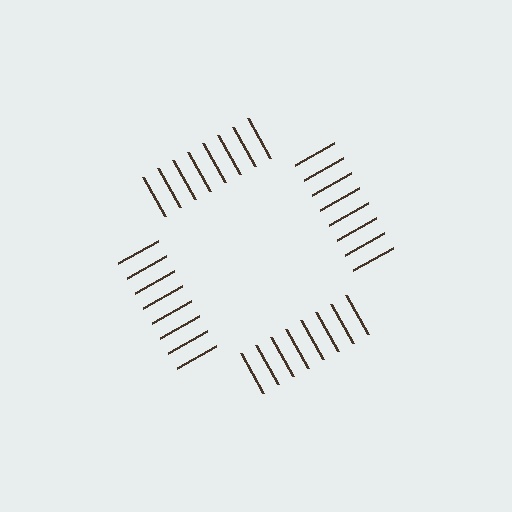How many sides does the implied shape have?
4 sides — the line-ends trace a square.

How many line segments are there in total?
32 — 8 along each of the 4 edges.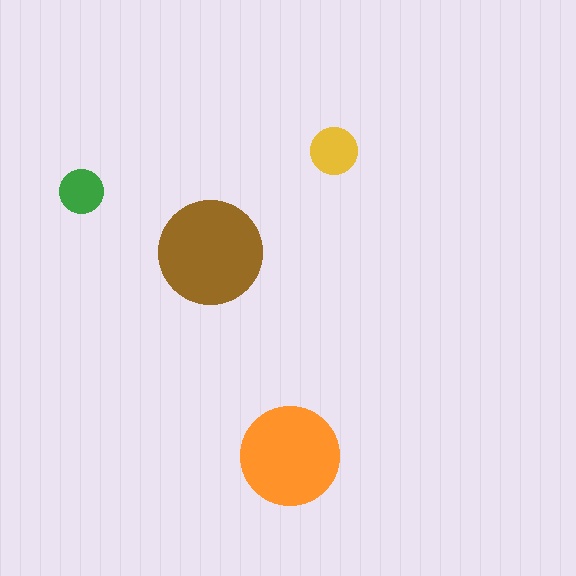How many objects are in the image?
There are 4 objects in the image.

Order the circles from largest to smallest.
the brown one, the orange one, the yellow one, the green one.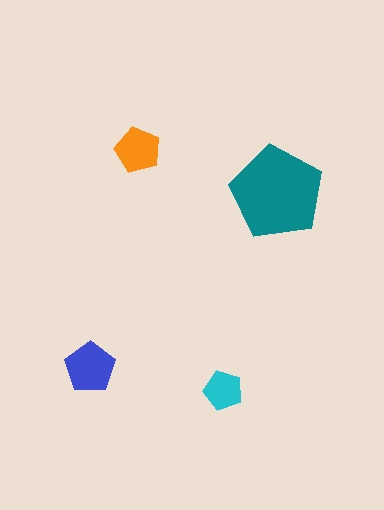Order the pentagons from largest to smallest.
the teal one, the blue one, the orange one, the cyan one.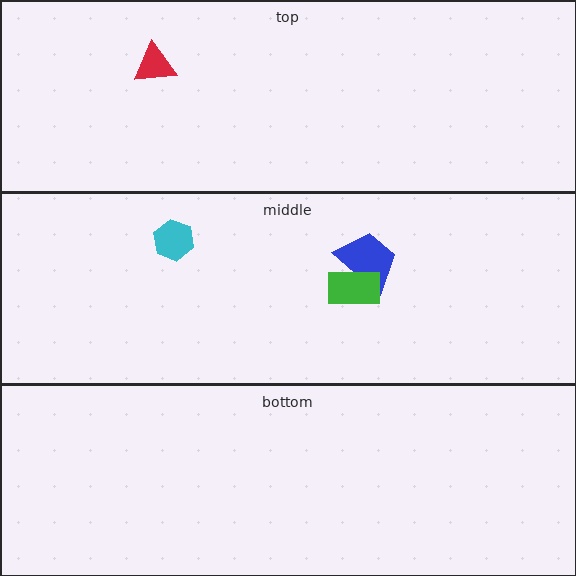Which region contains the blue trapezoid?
The middle region.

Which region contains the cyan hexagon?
The middle region.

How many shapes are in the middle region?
3.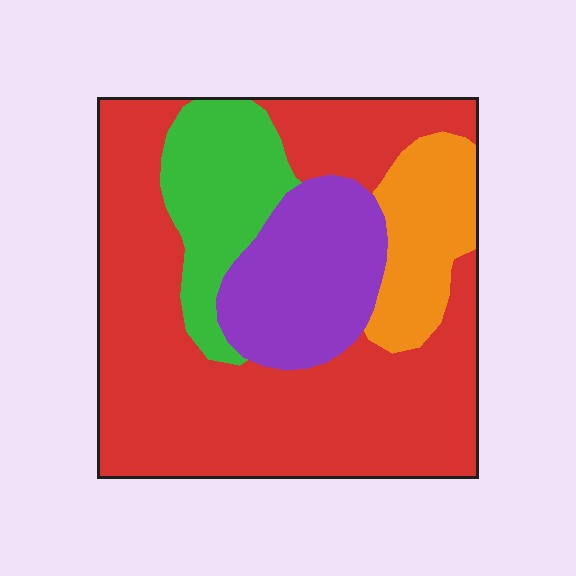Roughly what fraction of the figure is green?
Green covers 14% of the figure.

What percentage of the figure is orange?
Orange takes up about one eighth (1/8) of the figure.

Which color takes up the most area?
Red, at roughly 60%.